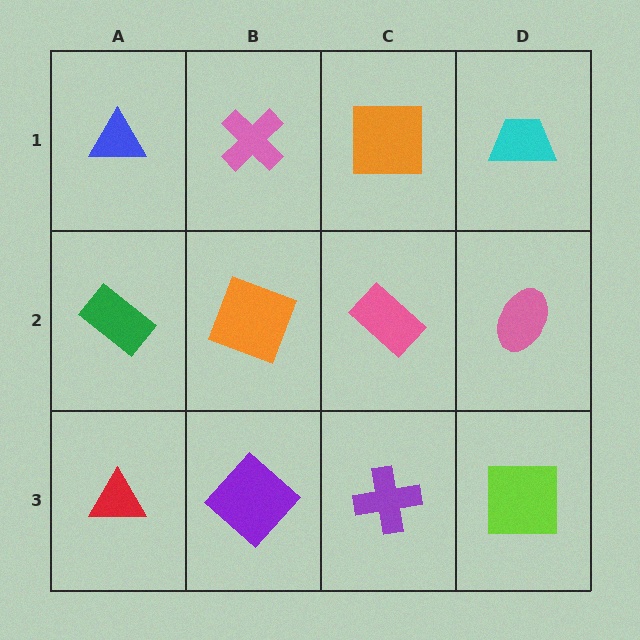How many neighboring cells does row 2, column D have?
3.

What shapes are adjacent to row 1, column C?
A pink rectangle (row 2, column C), a pink cross (row 1, column B), a cyan trapezoid (row 1, column D).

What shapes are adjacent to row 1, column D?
A pink ellipse (row 2, column D), an orange square (row 1, column C).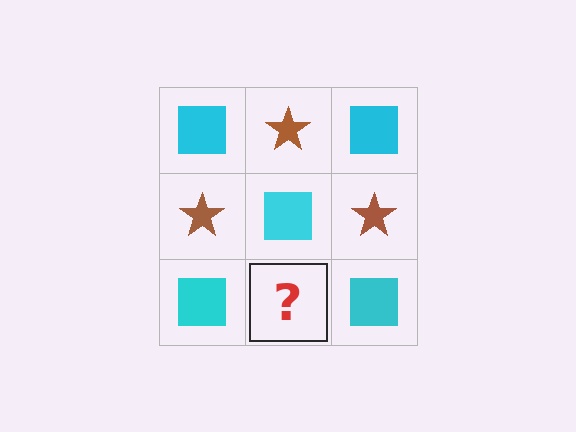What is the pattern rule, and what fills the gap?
The rule is that it alternates cyan square and brown star in a checkerboard pattern. The gap should be filled with a brown star.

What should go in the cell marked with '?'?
The missing cell should contain a brown star.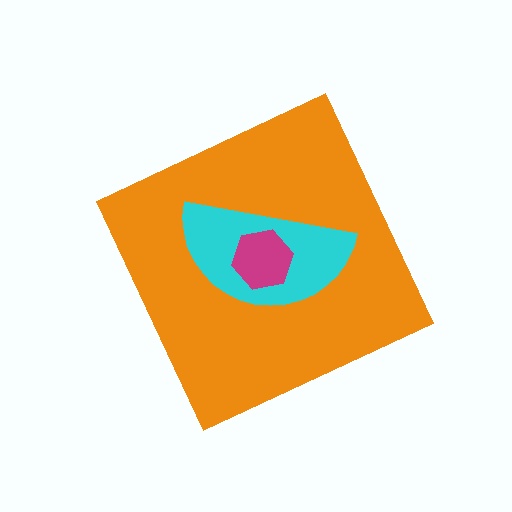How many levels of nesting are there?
3.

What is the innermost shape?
The magenta hexagon.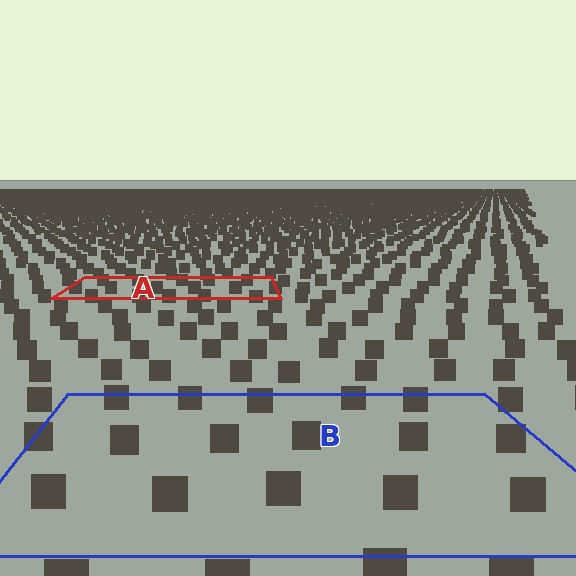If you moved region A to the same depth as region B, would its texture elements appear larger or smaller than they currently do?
They would appear larger. At a closer depth, the same texture elements are projected at a bigger on-screen size.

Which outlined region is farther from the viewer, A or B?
Region A is farther from the viewer — the texture elements inside it appear smaller and more densely packed.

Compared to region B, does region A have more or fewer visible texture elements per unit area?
Region A has more texture elements per unit area — they are packed more densely because it is farther away.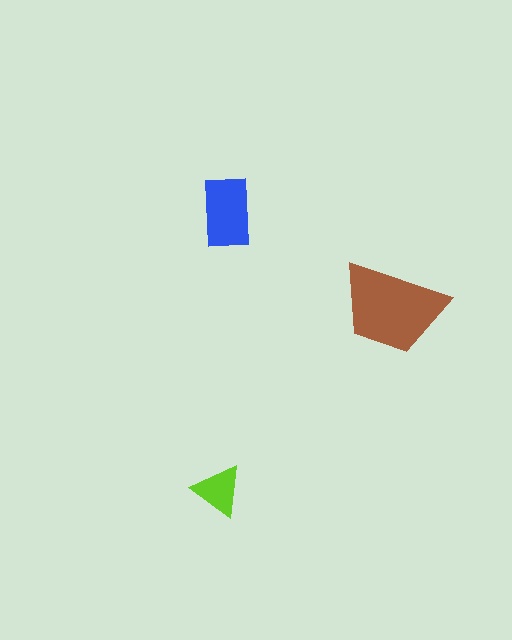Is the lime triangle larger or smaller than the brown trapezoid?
Smaller.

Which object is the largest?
The brown trapezoid.